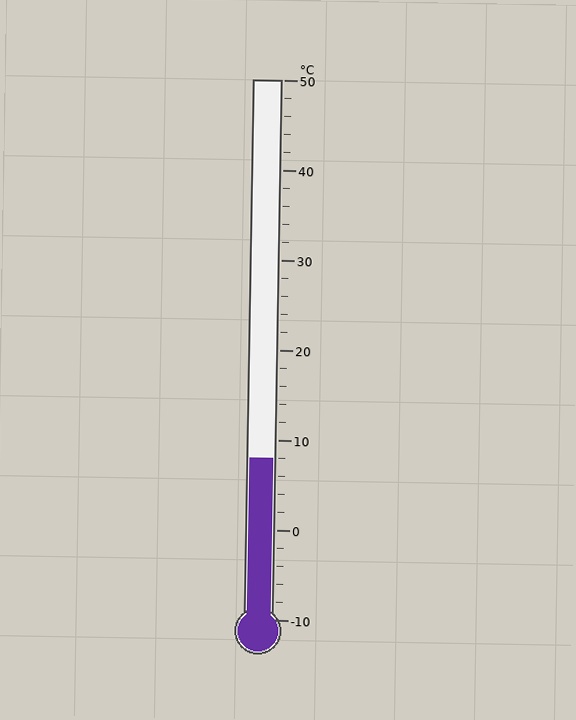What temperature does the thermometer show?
The thermometer shows approximately 8°C.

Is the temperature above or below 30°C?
The temperature is below 30°C.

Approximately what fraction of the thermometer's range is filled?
The thermometer is filled to approximately 30% of its range.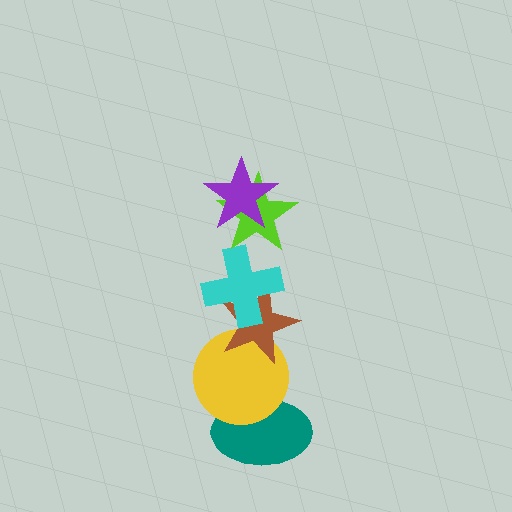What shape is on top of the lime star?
The purple star is on top of the lime star.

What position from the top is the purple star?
The purple star is 1st from the top.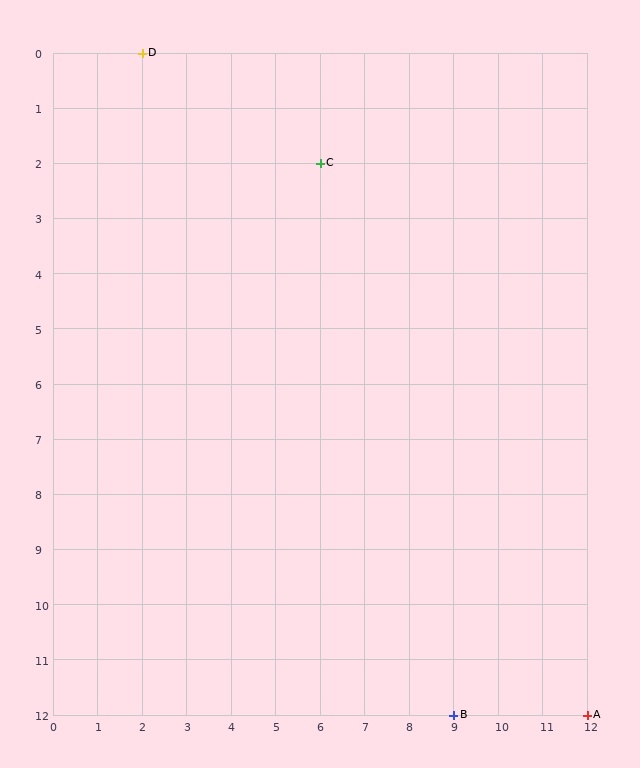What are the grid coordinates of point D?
Point D is at grid coordinates (2, 0).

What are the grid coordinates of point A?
Point A is at grid coordinates (12, 12).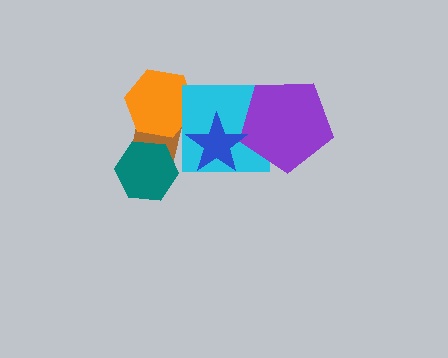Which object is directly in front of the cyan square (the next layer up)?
The purple pentagon is directly in front of the cyan square.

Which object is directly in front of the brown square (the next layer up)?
The orange hexagon is directly in front of the brown square.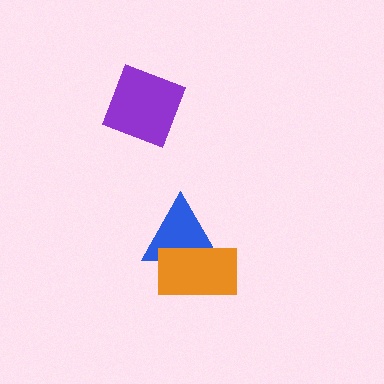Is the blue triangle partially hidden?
Yes, it is partially covered by another shape.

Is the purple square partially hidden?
No, no other shape covers it.